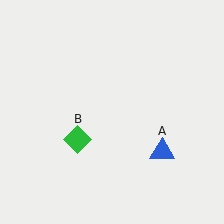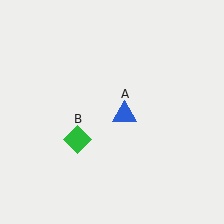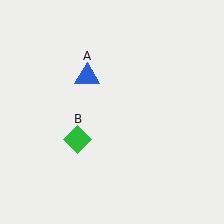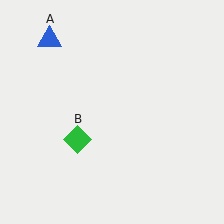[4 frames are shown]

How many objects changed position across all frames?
1 object changed position: blue triangle (object A).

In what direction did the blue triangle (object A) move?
The blue triangle (object A) moved up and to the left.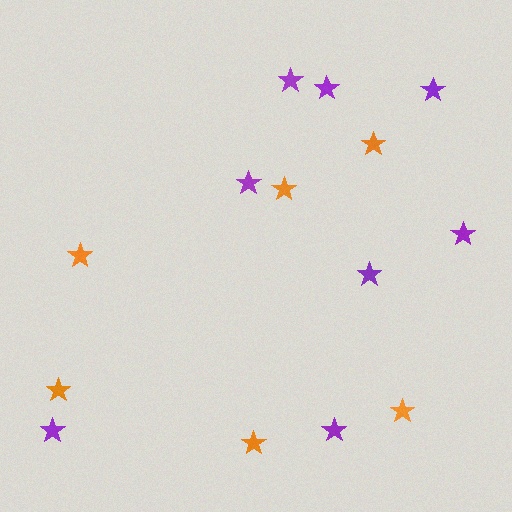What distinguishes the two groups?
There are 2 groups: one group of orange stars (6) and one group of purple stars (8).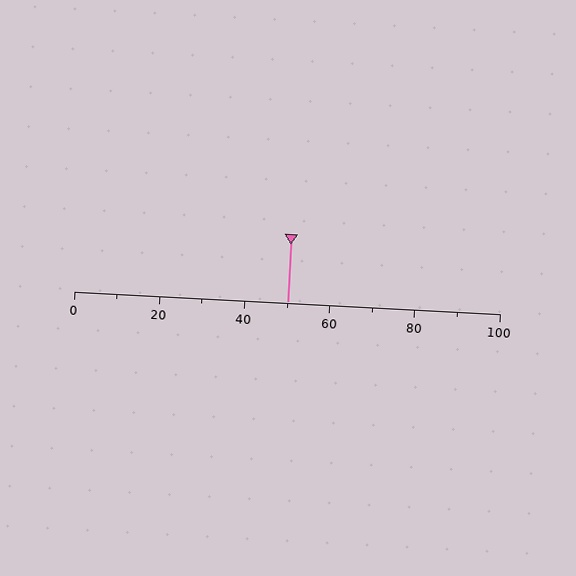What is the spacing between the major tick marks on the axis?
The major ticks are spaced 20 apart.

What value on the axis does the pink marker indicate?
The marker indicates approximately 50.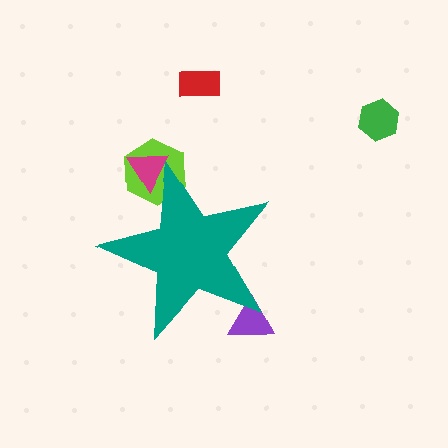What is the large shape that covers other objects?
A teal star.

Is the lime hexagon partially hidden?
Yes, the lime hexagon is partially hidden behind the teal star.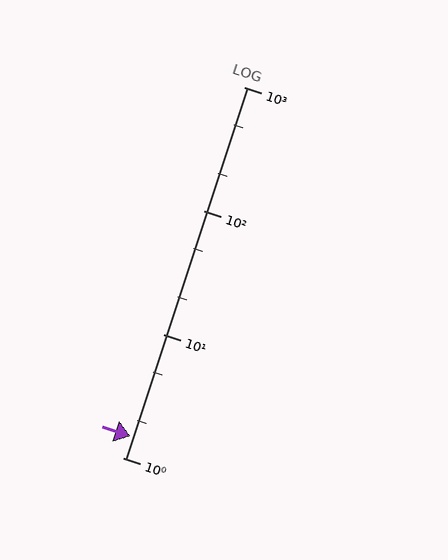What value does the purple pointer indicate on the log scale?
The pointer indicates approximately 1.5.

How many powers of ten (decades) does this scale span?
The scale spans 3 decades, from 1 to 1000.